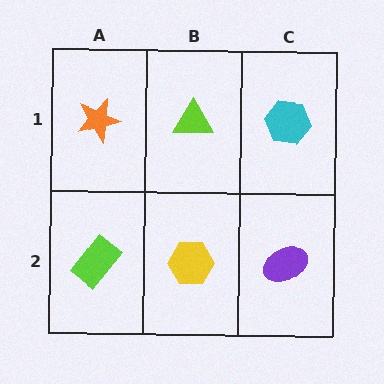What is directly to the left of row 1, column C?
A lime triangle.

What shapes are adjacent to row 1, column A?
A lime rectangle (row 2, column A), a lime triangle (row 1, column B).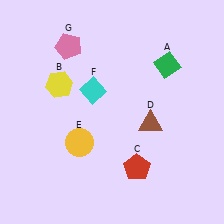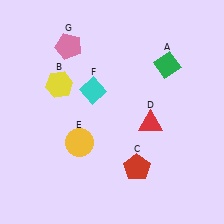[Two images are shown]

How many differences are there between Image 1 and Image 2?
There is 1 difference between the two images.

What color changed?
The triangle (D) changed from brown in Image 1 to red in Image 2.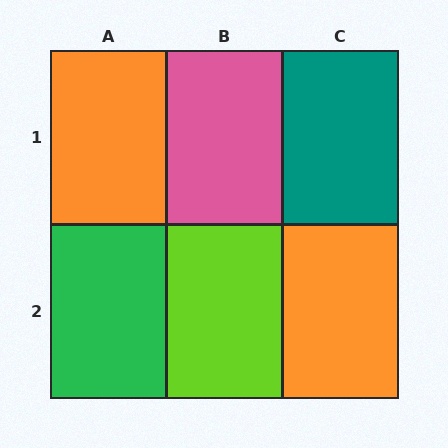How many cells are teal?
1 cell is teal.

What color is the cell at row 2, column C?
Orange.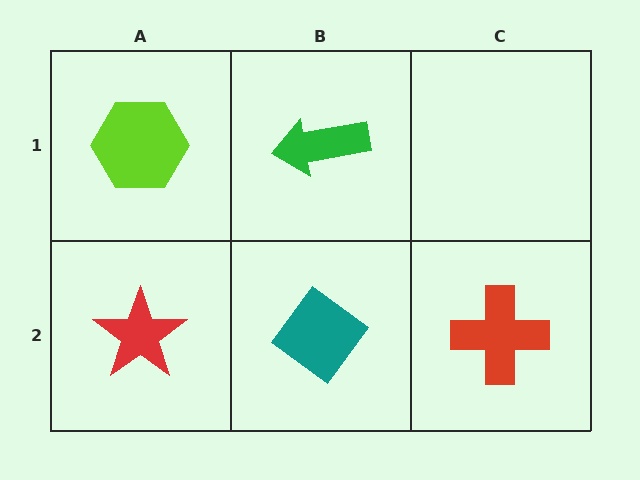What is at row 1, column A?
A lime hexagon.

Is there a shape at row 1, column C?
No, that cell is empty.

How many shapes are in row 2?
3 shapes.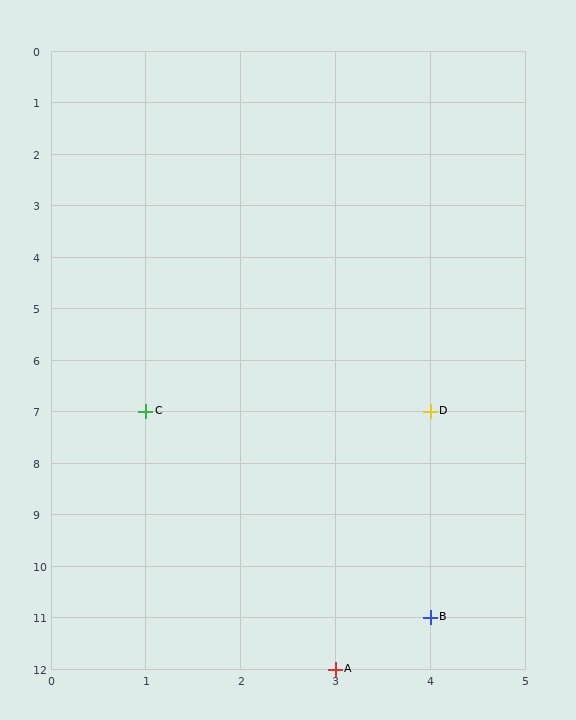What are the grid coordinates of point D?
Point D is at grid coordinates (4, 7).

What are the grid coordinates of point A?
Point A is at grid coordinates (3, 12).